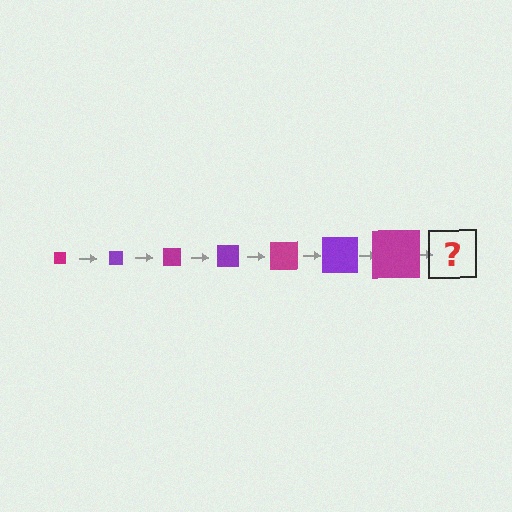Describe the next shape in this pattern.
It should be a purple square, larger than the previous one.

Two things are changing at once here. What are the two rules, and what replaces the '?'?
The two rules are that the square grows larger each step and the color cycles through magenta and purple. The '?' should be a purple square, larger than the previous one.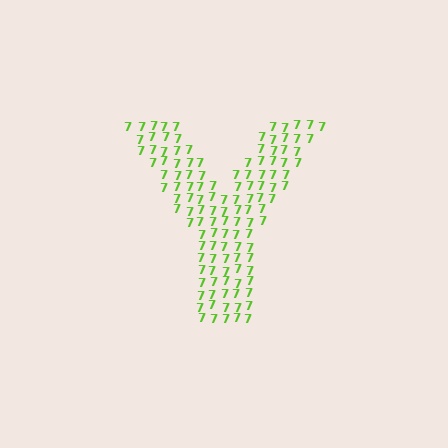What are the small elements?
The small elements are digit 7's.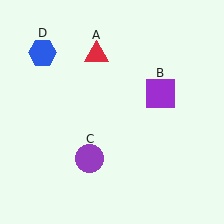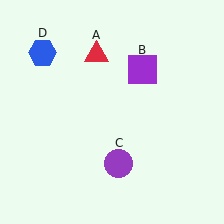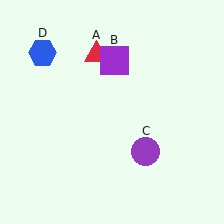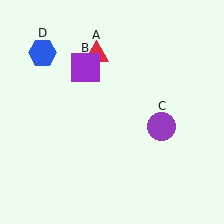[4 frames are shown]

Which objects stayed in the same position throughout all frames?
Red triangle (object A) and blue hexagon (object D) remained stationary.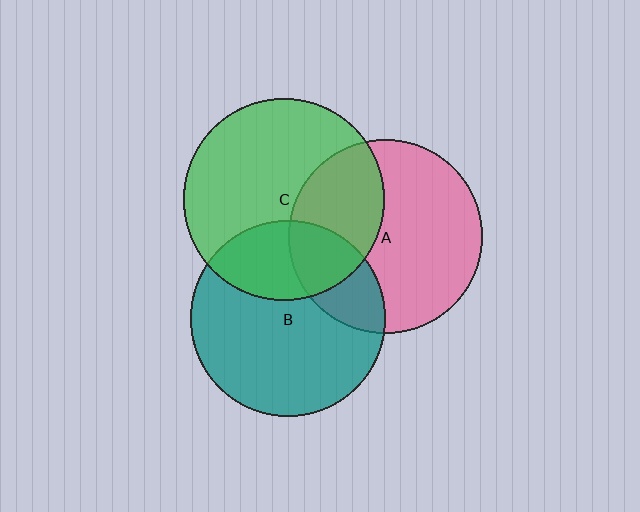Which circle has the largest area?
Circle C (green).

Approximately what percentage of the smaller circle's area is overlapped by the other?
Approximately 35%.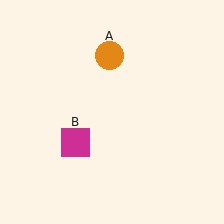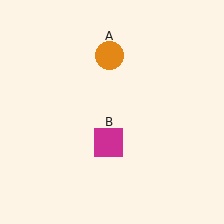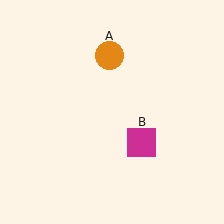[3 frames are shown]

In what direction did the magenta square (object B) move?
The magenta square (object B) moved right.